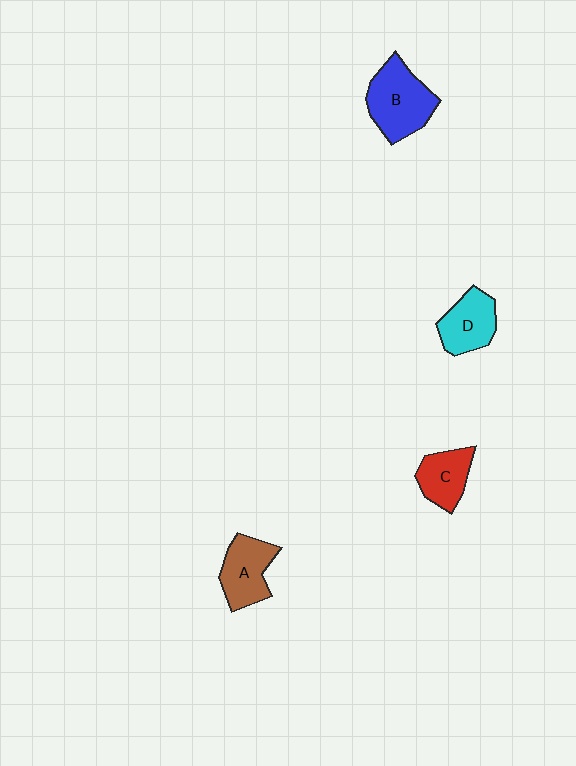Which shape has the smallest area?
Shape C (red).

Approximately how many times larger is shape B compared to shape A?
Approximately 1.3 times.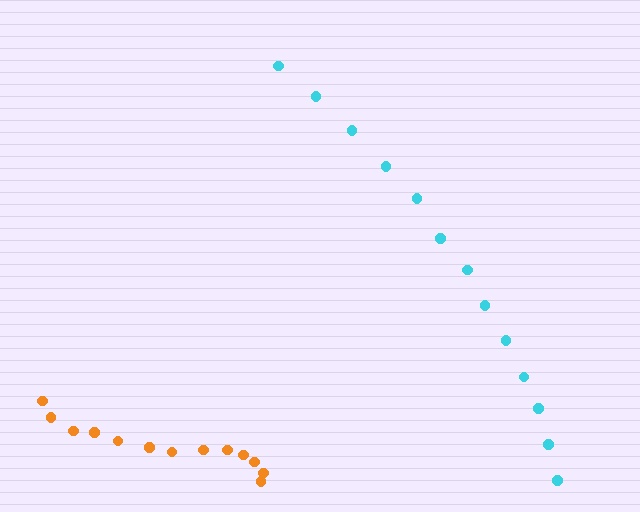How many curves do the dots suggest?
There are 2 distinct paths.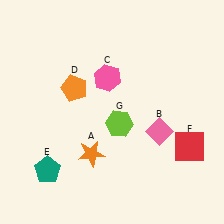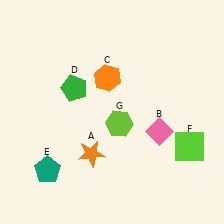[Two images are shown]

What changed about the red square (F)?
In Image 1, F is red. In Image 2, it changed to lime.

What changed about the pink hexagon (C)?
In Image 1, C is pink. In Image 2, it changed to orange.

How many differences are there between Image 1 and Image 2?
There are 3 differences between the two images.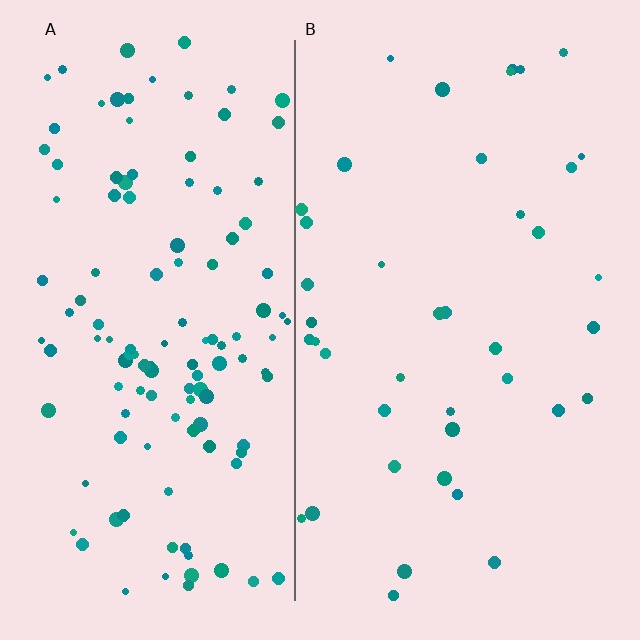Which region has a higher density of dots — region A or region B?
A (the left).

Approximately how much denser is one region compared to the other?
Approximately 3.0× — region A over region B.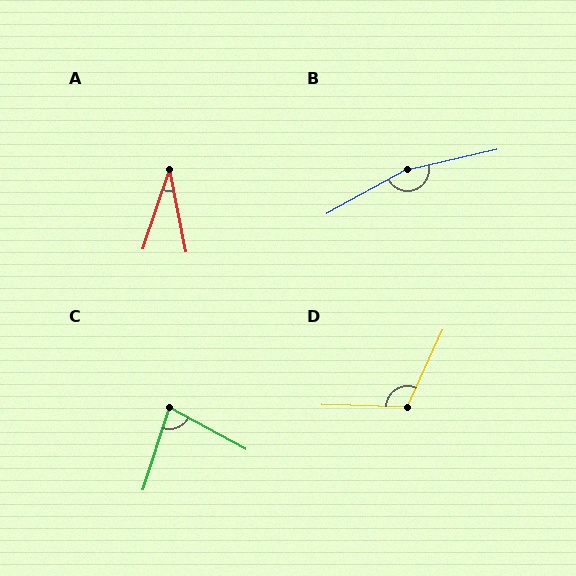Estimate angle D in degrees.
Approximately 113 degrees.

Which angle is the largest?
B, at approximately 164 degrees.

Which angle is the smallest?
A, at approximately 30 degrees.